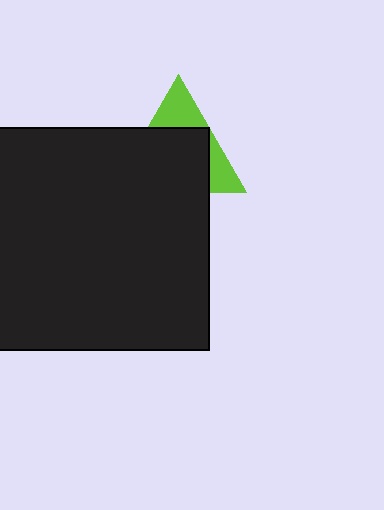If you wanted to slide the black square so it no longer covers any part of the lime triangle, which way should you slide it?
Slide it down — that is the most direct way to separate the two shapes.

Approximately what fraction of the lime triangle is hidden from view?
Roughly 65% of the lime triangle is hidden behind the black square.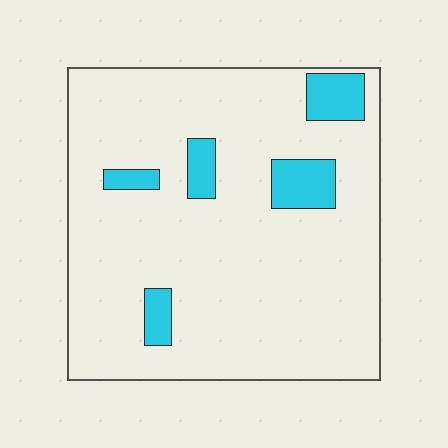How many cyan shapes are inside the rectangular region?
5.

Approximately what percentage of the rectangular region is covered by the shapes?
Approximately 10%.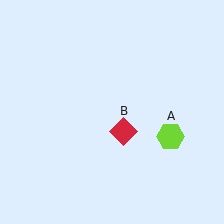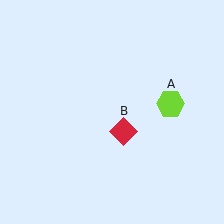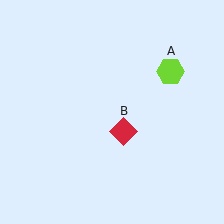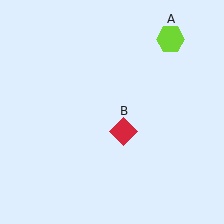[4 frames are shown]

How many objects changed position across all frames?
1 object changed position: lime hexagon (object A).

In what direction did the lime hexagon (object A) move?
The lime hexagon (object A) moved up.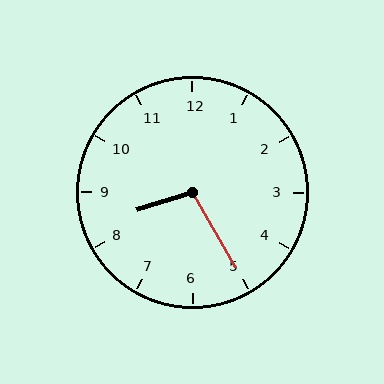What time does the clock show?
8:25.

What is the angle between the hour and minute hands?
Approximately 102 degrees.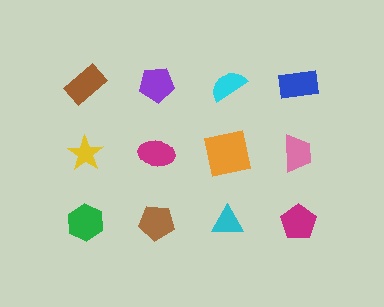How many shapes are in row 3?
4 shapes.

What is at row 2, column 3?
An orange square.